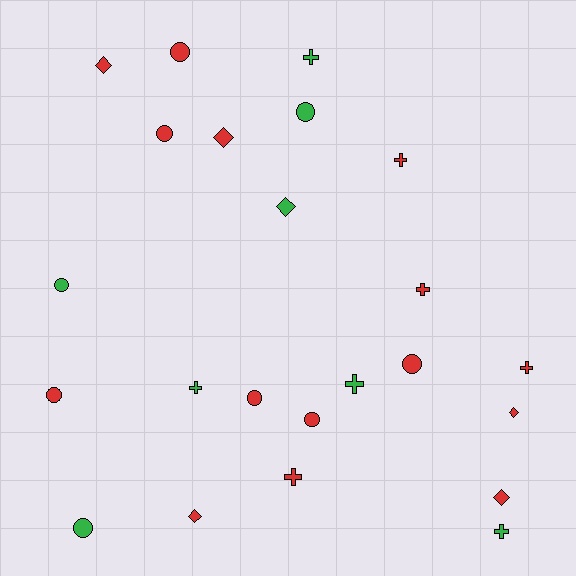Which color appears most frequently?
Red, with 15 objects.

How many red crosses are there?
There are 4 red crosses.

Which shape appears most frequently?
Circle, with 9 objects.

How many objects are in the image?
There are 23 objects.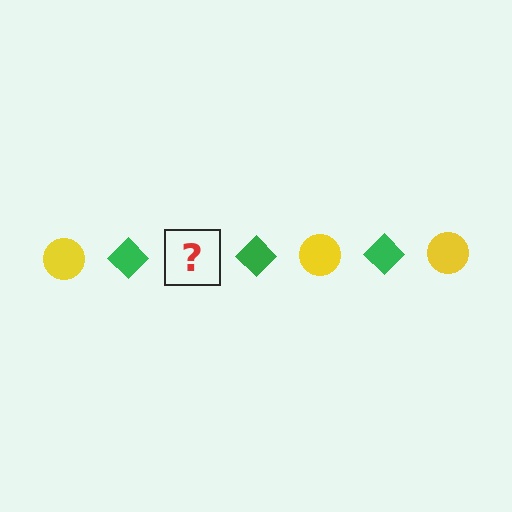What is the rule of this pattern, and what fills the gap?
The rule is that the pattern alternates between yellow circle and green diamond. The gap should be filled with a yellow circle.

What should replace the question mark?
The question mark should be replaced with a yellow circle.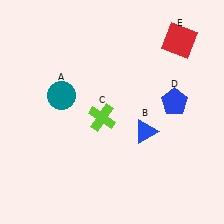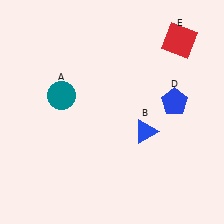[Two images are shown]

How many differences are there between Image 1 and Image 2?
There is 1 difference between the two images.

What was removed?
The lime cross (C) was removed in Image 2.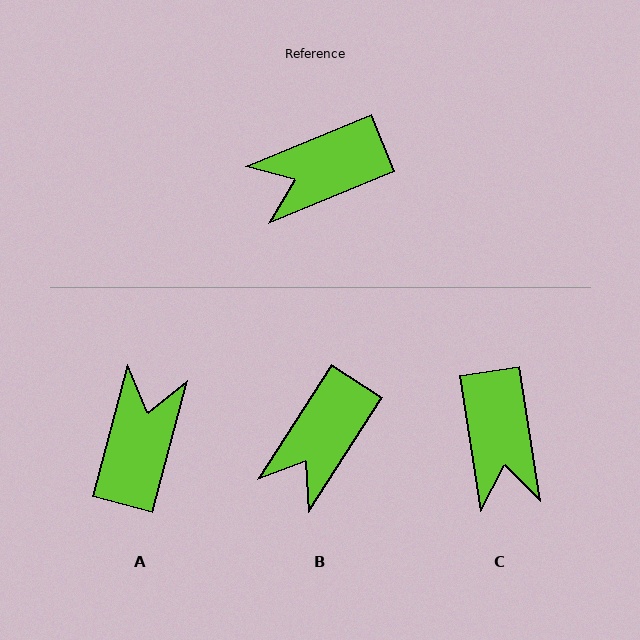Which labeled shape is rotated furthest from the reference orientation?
A, about 127 degrees away.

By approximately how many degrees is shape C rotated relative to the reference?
Approximately 76 degrees counter-clockwise.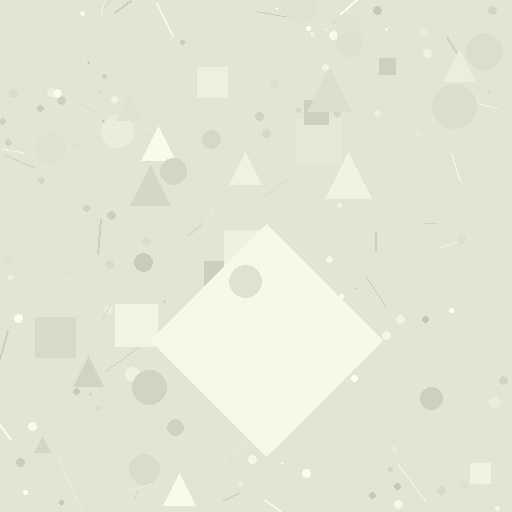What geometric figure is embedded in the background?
A diamond is embedded in the background.